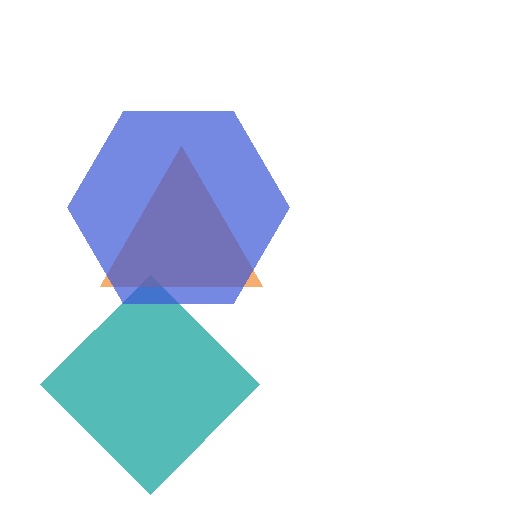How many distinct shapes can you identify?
There are 3 distinct shapes: a teal diamond, an orange triangle, a blue hexagon.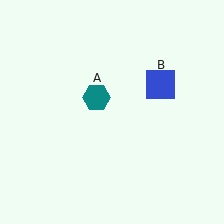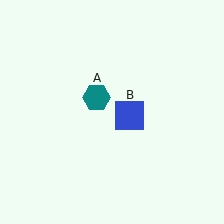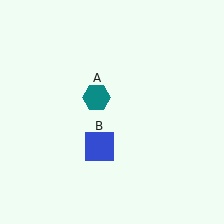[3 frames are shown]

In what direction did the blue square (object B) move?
The blue square (object B) moved down and to the left.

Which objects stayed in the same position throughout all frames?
Teal hexagon (object A) remained stationary.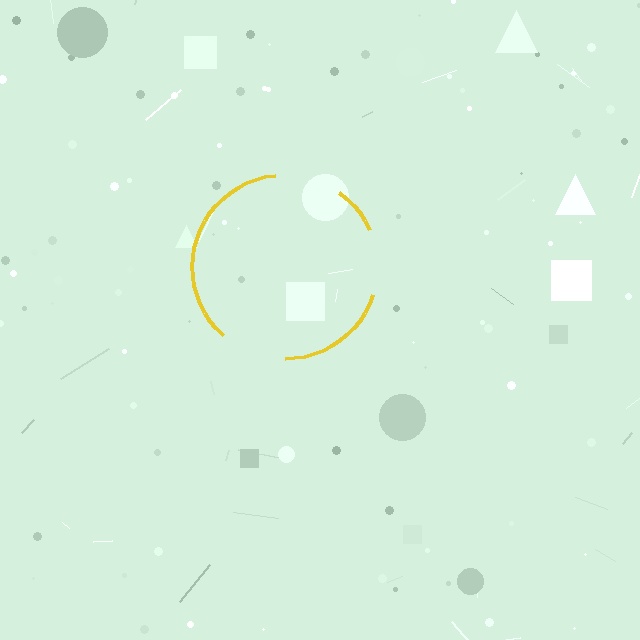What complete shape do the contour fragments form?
The contour fragments form a circle.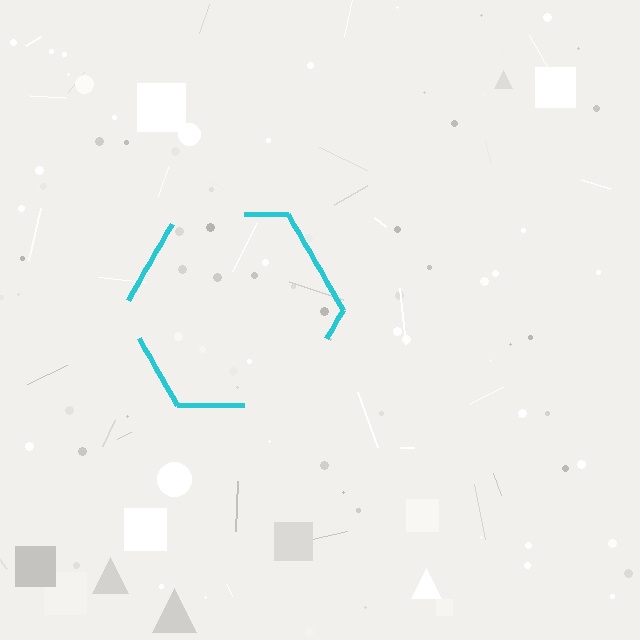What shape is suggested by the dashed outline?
The dashed outline suggests a hexagon.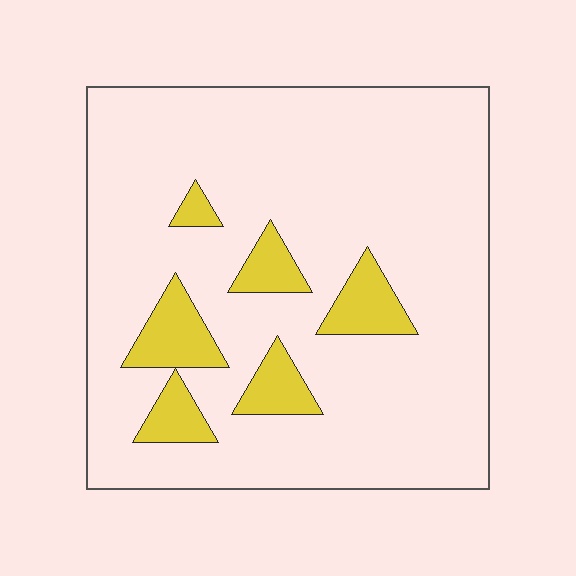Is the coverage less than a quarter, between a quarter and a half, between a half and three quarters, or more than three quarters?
Less than a quarter.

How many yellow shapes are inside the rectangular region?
6.